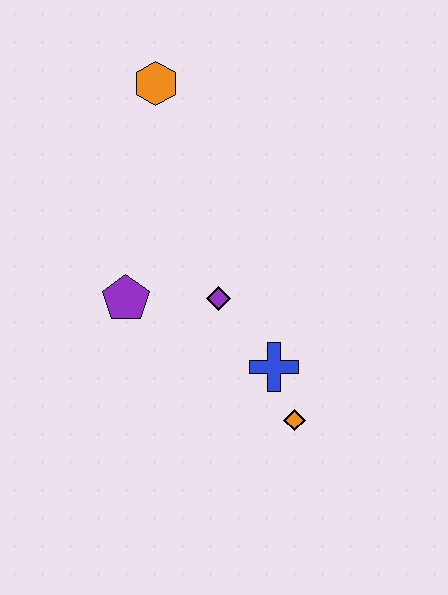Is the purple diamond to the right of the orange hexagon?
Yes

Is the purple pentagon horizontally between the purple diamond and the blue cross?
No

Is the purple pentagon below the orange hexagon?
Yes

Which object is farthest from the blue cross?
The orange hexagon is farthest from the blue cross.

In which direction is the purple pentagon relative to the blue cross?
The purple pentagon is to the left of the blue cross.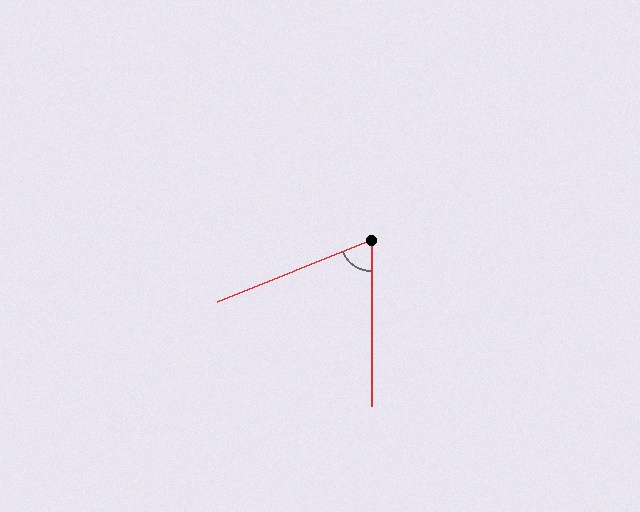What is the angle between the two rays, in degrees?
Approximately 68 degrees.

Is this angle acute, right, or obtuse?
It is acute.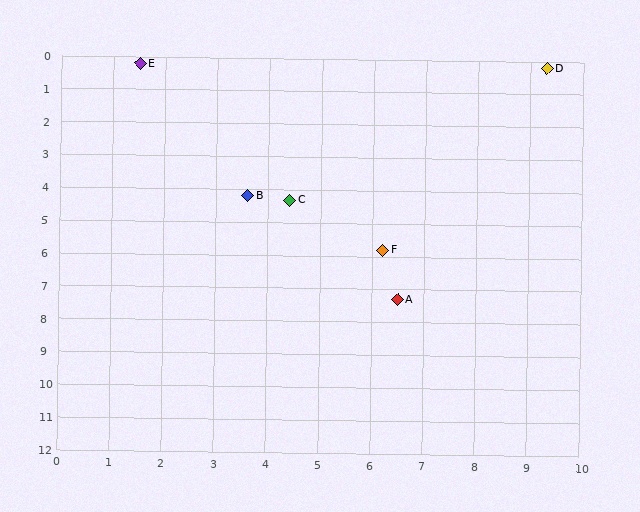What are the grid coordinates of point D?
Point D is at approximately (9.3, 0.2).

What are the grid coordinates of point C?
Point C is at approximately (4.4, 4.3).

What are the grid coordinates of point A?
Point A is at approximately (6.5, 7.3).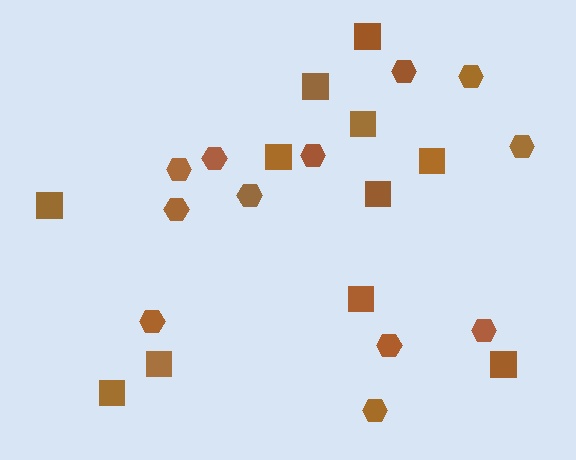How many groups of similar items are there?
There are 2 groups: one group of hexagons (12) and one group of squares (11).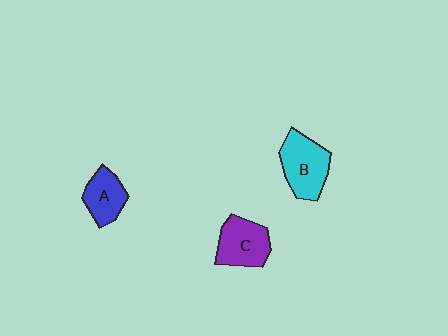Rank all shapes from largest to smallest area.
From largest to smallest: B (cyan), C (purple), A (blue).